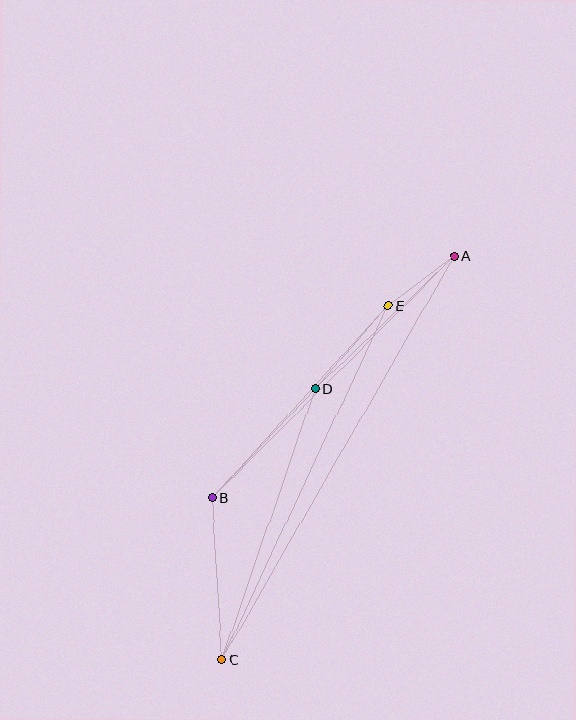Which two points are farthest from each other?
Points A and C are farthest from each other.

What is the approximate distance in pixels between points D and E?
The distance between D and E is approximately 111 pixels.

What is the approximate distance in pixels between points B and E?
The distance between B and E is approximately 261 pixels.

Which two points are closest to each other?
Points A and E are closest to each other.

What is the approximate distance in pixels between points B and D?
The distance between B and D is approximately 150 pixels.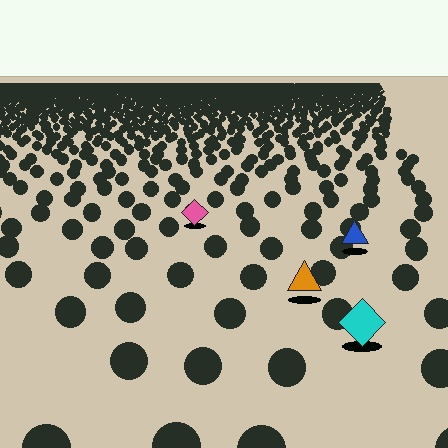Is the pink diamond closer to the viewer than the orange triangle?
No. The orange triangle is closer — you can tell from the texture gradient: the ground texture is coarser near it.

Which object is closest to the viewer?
The cyan diamond is closest. The texture marks near it are larger and more spread out.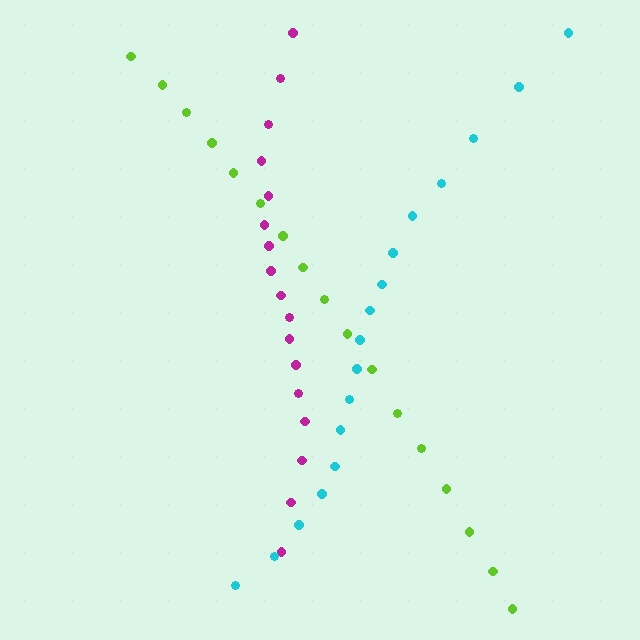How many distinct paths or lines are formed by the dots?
There are 3 distinct paths.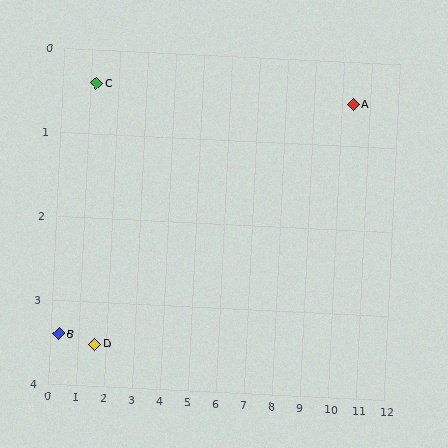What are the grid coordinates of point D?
Point D is at approximately (1.6, 3.5).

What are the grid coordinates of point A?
Point A is at approximately (10.4, 0.5).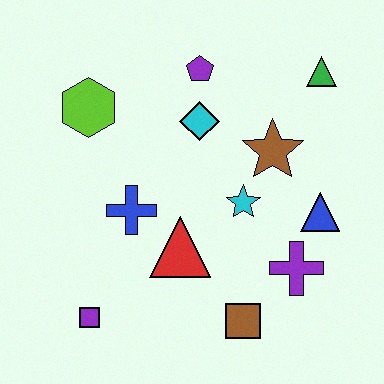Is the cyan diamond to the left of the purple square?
No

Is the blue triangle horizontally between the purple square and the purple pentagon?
No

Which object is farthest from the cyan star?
The purple square is farthest from the cyan star.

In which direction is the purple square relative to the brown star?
The purple square is to the left of the brown star.